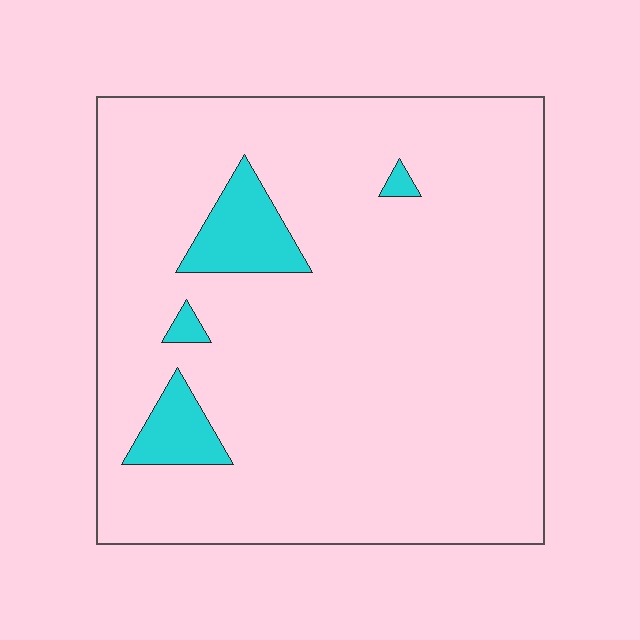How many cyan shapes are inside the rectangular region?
4.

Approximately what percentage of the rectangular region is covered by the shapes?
Approximately 10%.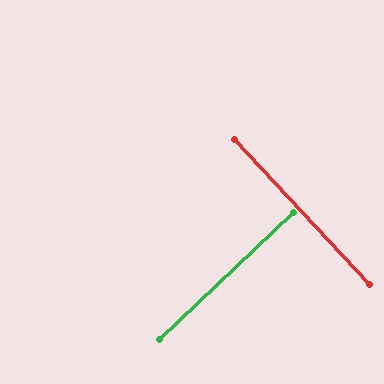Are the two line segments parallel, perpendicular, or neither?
Perpendicular — they meet at approximately 90°.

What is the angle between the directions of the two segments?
Approximately 90 degrees.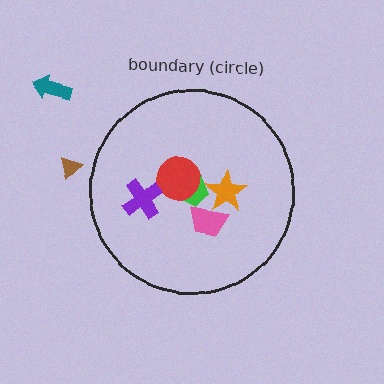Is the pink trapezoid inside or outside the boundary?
Inside.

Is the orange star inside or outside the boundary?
Inside.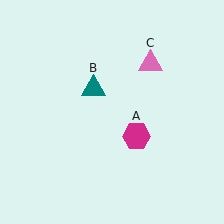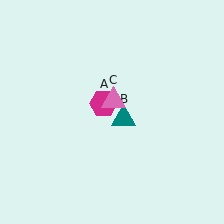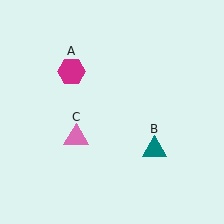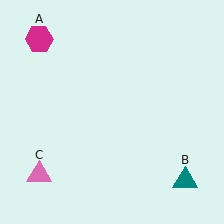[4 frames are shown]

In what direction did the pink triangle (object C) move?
The pink triangle (object C) moved down and to the left.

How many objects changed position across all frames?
3 objects changed position: magenta hexagon (object A), teal triangle (object B), pink triangle (object C).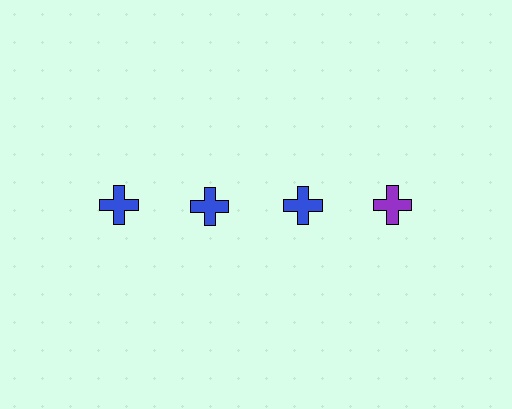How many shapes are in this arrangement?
There are 4 shapes arranged in a grid pattern.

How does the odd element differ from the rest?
It has a different color: purple instead of blue.